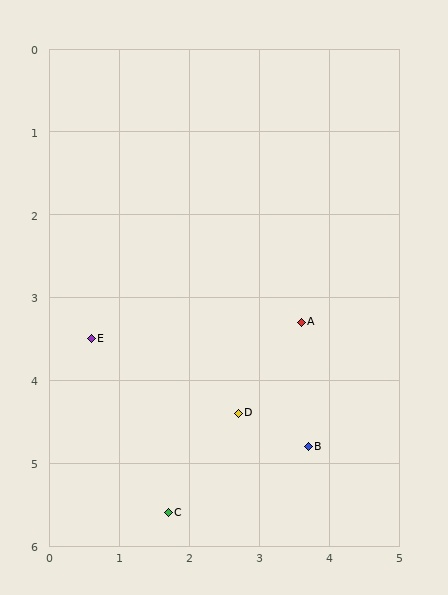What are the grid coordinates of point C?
Point C is at approximately (1.7, 5.6).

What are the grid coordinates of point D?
Point D is at approximately (2.7, 4.4).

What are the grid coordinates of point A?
Point A is at approximately (3.6, 3.3).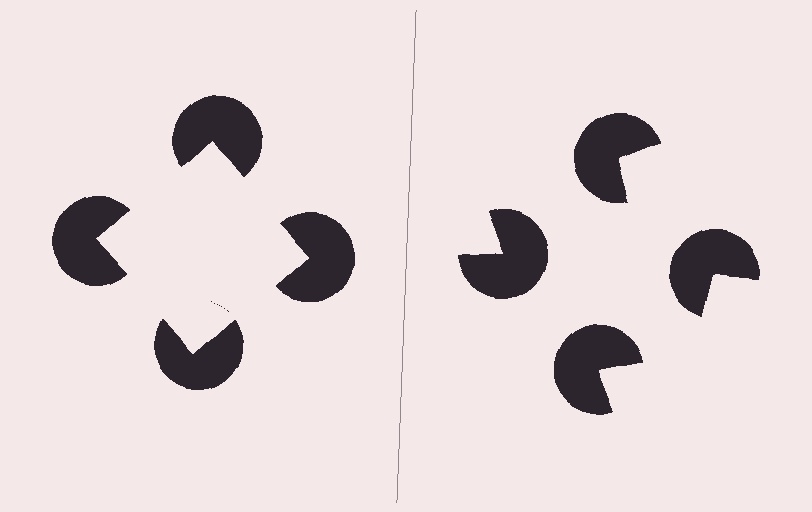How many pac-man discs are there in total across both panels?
8 — 4 on each side.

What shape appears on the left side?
An illusory square.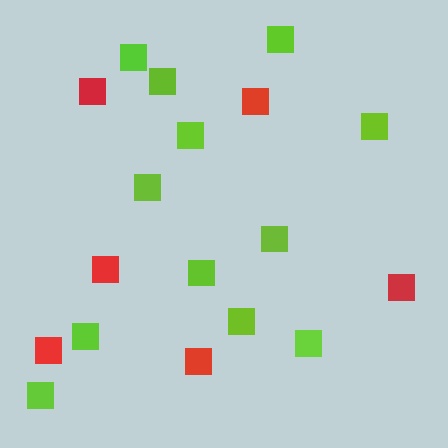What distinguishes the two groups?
There are 2 groups: one group of lime squares (12) and one group of red squares (6).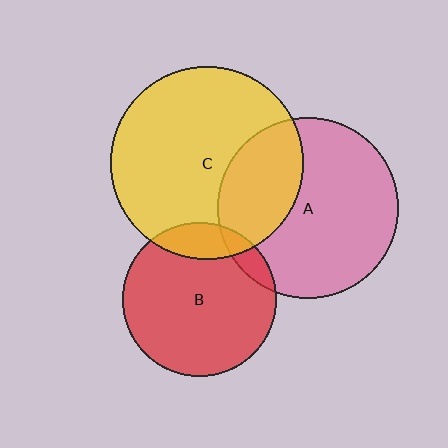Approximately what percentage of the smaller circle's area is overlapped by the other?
Approximately 10%.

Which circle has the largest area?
Circle C (yellow).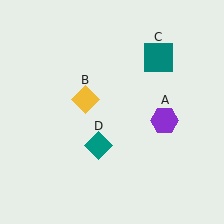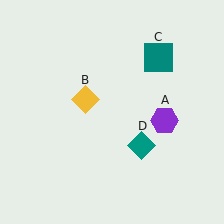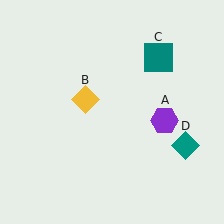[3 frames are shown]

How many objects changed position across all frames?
1 object changed position: teal diamond (object D).